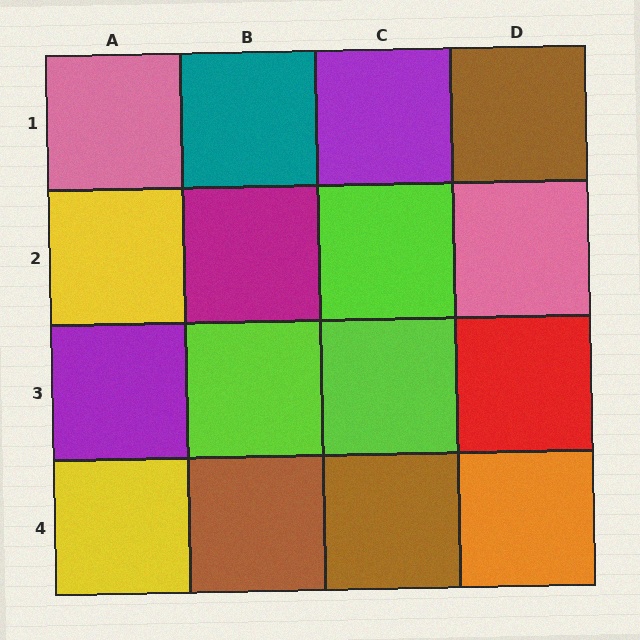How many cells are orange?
1 cell is orange.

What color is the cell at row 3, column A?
Purple.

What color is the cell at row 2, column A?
Yellow.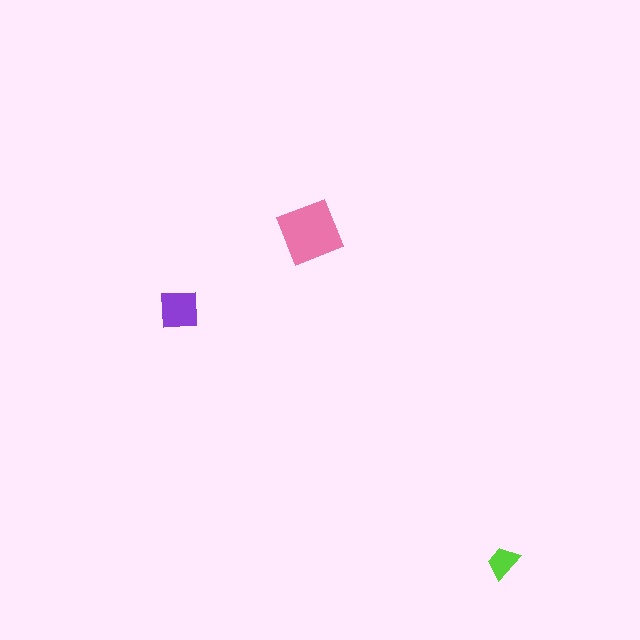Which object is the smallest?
The lime trapezoid.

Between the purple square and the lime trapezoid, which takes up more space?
The purple square.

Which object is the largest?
The pink square.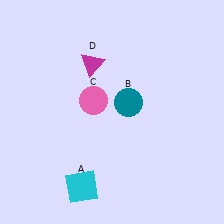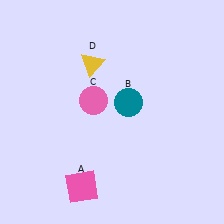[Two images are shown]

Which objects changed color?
A changed from cyan to pink. D changed from magenta to yellow.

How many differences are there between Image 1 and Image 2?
There are 2 differences between the two images.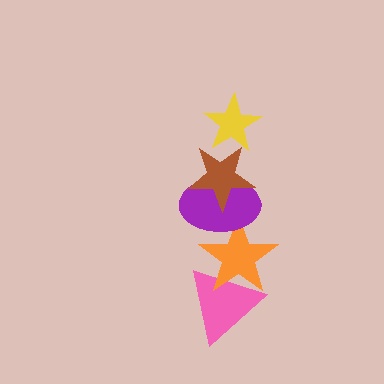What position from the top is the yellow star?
The yellow star is 1st from the top.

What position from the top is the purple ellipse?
The purple ellipse is 3rd from the top.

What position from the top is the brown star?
The brown star is 2nd from the top.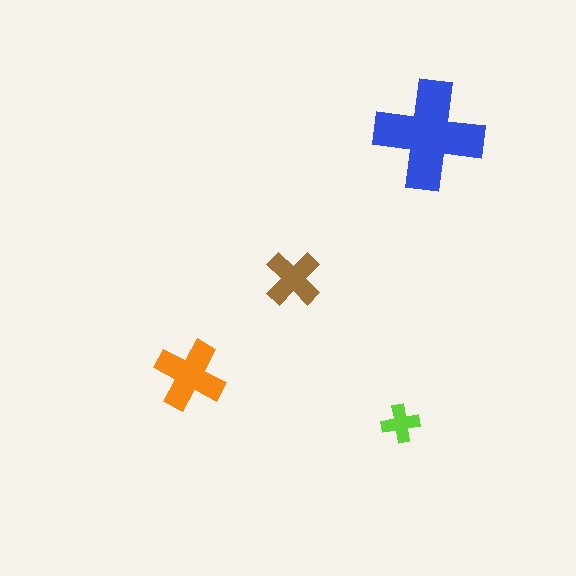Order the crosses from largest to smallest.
the blue one, the orange one, the brown one, the lime one.